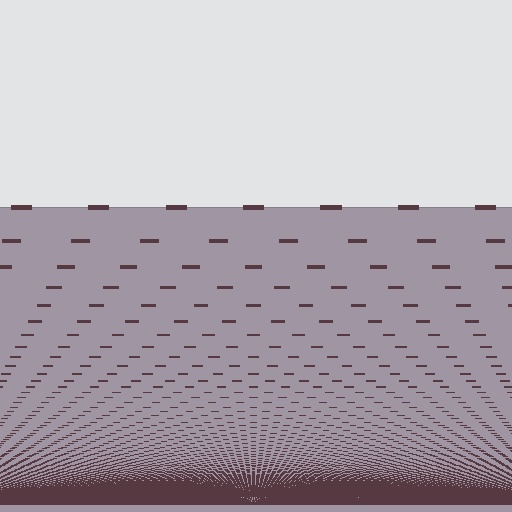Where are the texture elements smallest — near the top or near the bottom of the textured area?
Near the bottom.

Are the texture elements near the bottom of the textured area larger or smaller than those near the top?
Smaller. The gradient is inverted — elements near the bottom are smaller and denser.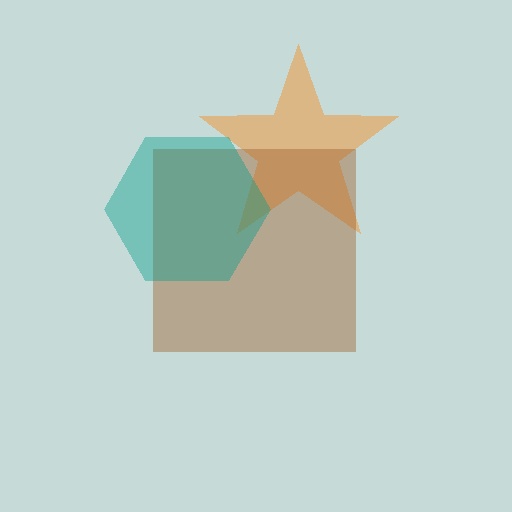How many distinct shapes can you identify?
There are 3 distinct shapes: an orange star, a brown square, a teal hexagon.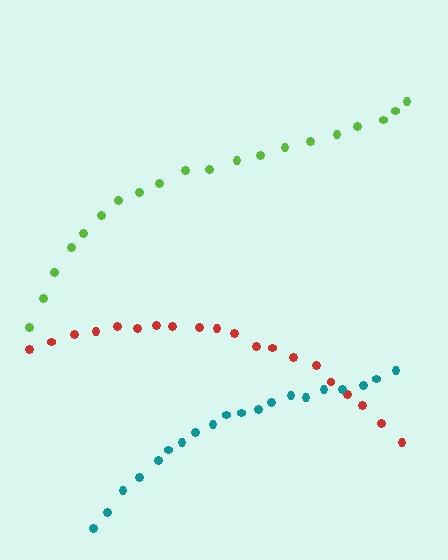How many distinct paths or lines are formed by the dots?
There are 3 distinct paths.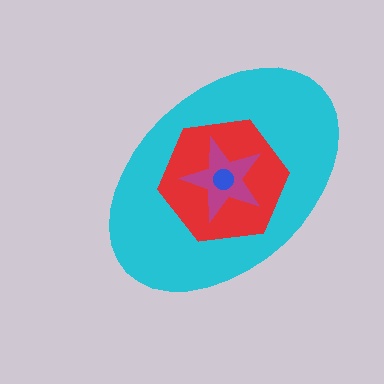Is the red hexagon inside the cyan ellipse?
Yes.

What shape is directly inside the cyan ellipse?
The red hexagon.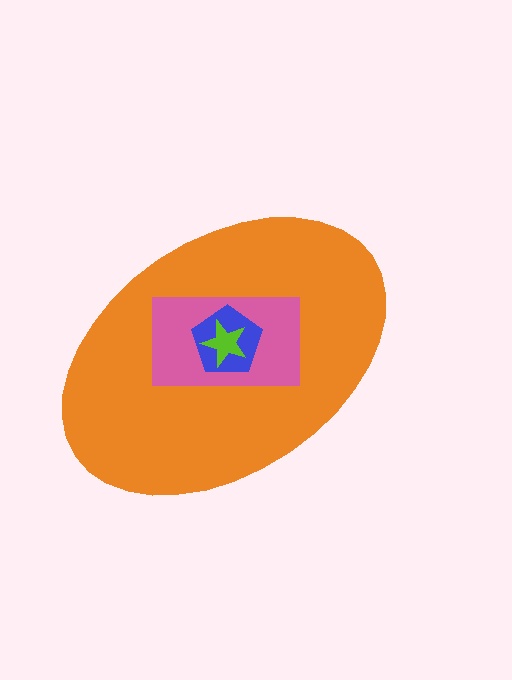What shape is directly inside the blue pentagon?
The lime star.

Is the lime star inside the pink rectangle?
Yes.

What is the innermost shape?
The lime star.